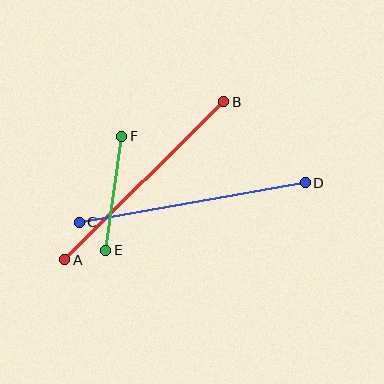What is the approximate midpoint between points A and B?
The midpoint is at approximately (144, 181) pixels.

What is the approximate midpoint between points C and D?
The midpoint is at approximately (192, 202) pixels.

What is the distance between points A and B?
The distance is approximately 224 pixels.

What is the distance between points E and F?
The distance is approximately 115 pixels.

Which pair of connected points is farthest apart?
Points C and D are farthest apart.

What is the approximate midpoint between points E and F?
The midpoint is at approximately (114, 193) pixels.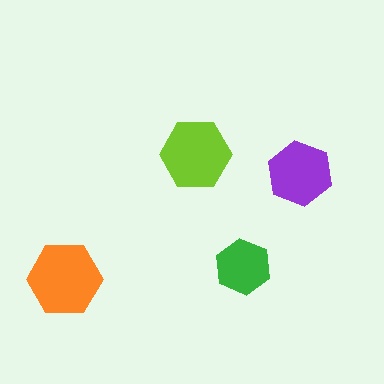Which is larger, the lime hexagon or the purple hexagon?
The lime one.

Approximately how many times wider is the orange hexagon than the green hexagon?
About 1.5 times wider.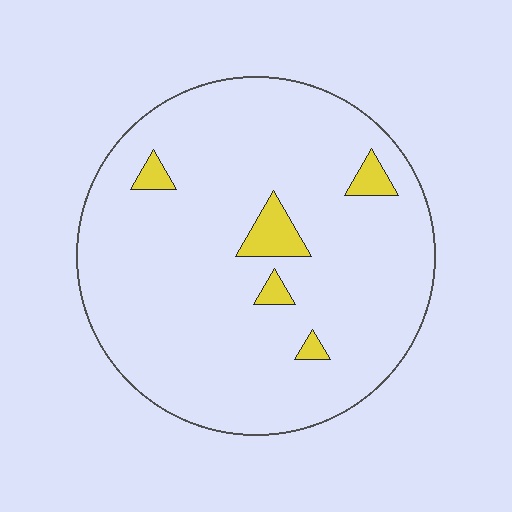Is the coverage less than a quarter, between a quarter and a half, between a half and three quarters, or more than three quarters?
Less than a quarter.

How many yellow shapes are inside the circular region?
5.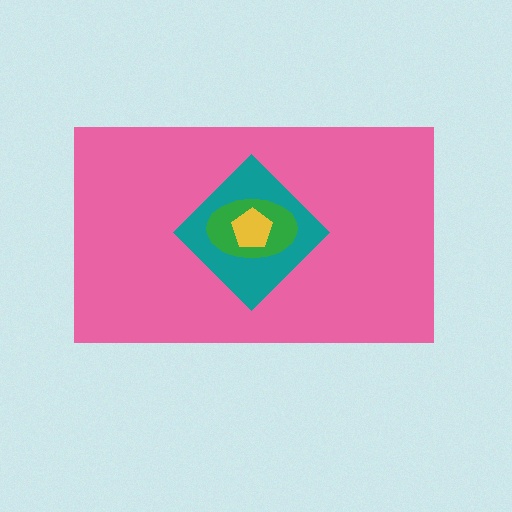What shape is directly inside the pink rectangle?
The teal diamond.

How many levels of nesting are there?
4.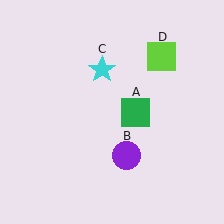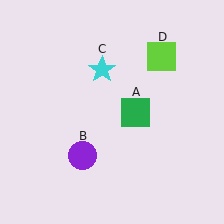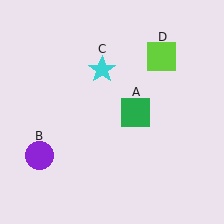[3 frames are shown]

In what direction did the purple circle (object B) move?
The purple circle (object B) moved left.